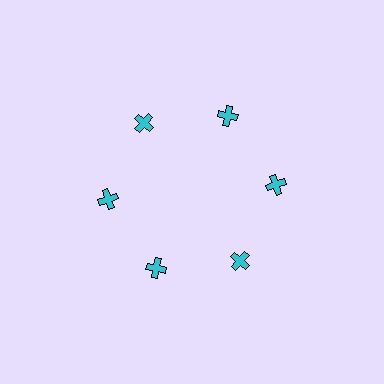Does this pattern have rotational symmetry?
Yes, this pattern has 6-fold rotational symmetry. It looks the same after rotating 60 degrees around the center.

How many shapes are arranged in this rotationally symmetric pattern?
There are 6 shapes, arranged in 6 groups of 1.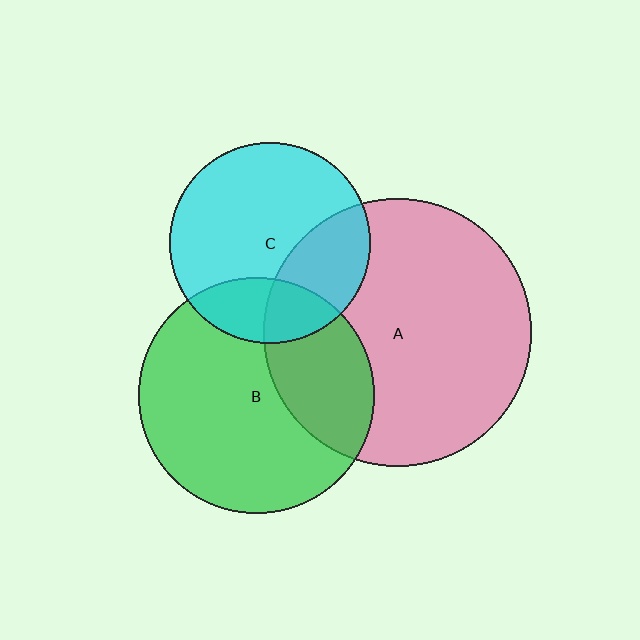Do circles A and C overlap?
Yes.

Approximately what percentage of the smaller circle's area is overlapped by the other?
Approximately 30%.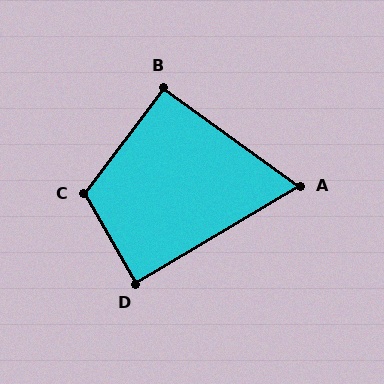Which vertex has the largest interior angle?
C, at approximately 113 degrees.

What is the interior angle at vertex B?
Approximately 91 degrees (approximately right).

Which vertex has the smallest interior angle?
A, at approximately 67 degrees.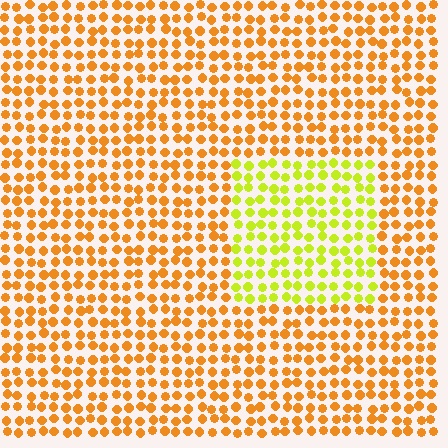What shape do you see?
I see a rectangle.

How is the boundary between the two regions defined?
The boundary is defined purely by a slight shift in hue (about 41 degrees). Spacing, size, and orientation are identical on both sides.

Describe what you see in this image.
The image is filled with small orange elements in a uniform arrangement. A rectangle-shaped region is visible where the elements are tinted to a slightly different hue, forming a subtle color boundary.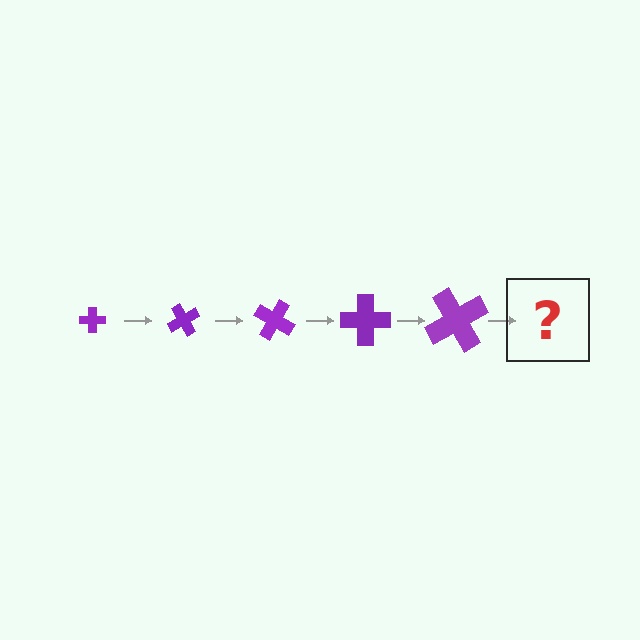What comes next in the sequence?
The next element should be a cross, larger than the previous one and rotated 300 degrees from the start.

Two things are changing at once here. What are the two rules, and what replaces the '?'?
The two rules are that the cross grows larger each step and it rotates 60 degrees each step. The '?' should be a cross, larger than the previous one and rotated 300 degrees from the start.